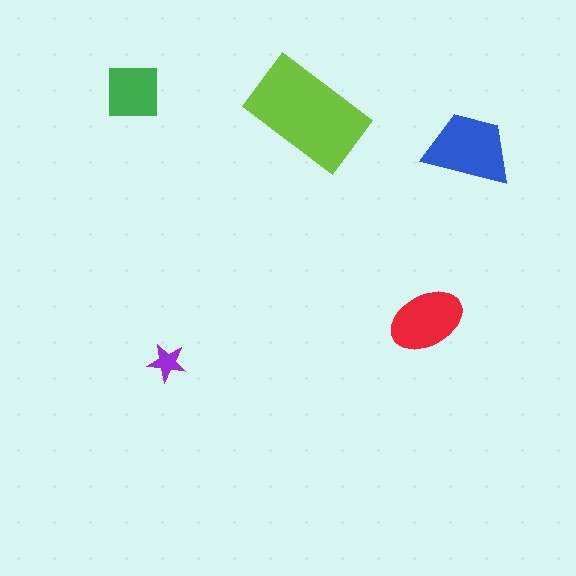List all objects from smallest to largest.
The purple star, the green square, the red ellipse, the blue trapezoid, the lime rectangle.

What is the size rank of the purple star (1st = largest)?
5th.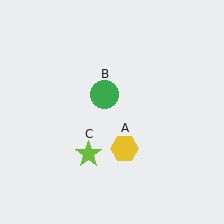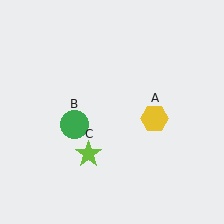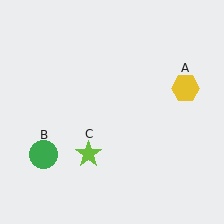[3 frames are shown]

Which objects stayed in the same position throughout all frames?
Lime star (object C) remained stationary.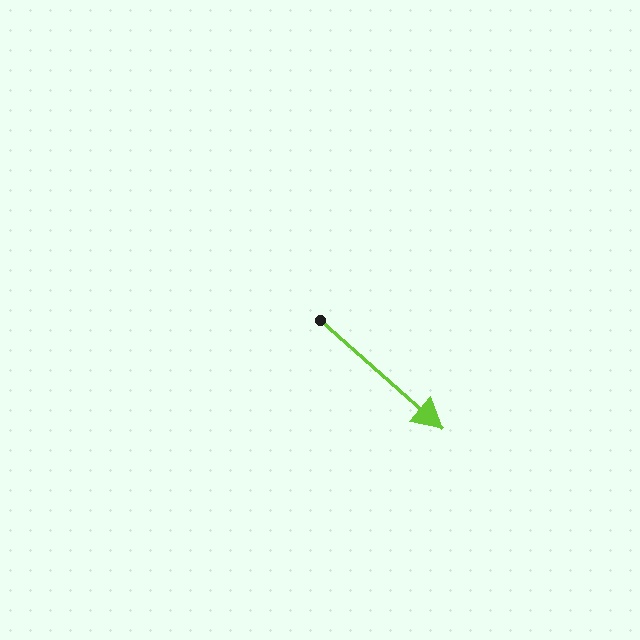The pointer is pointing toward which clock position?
Roughly 4 o'clock.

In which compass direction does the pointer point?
Southeast.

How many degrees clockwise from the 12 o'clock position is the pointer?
Approximately 132 degrees.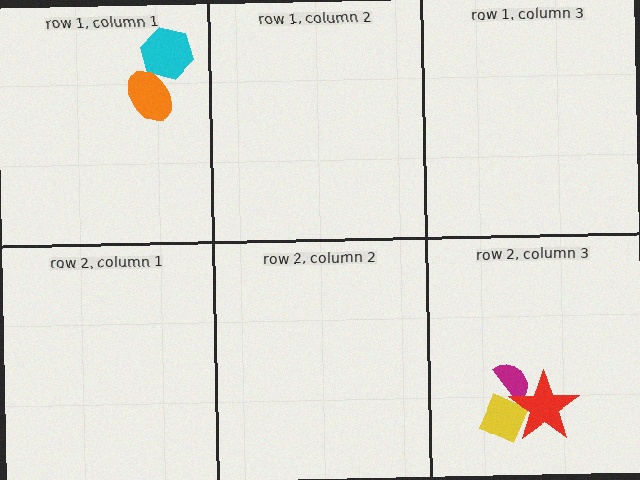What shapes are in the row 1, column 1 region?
The cyan hexagon, the orange ellipse.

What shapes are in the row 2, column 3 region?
The yellow diamond, the magenta semicircle, the red star.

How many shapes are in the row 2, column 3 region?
3.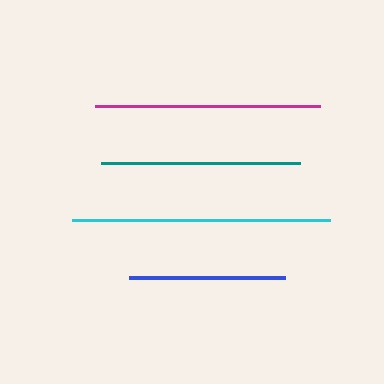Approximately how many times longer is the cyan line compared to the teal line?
The cyan line is approximately 1.3 times the length of the teal line.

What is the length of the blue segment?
The blue segment is approximately 157 pixels long.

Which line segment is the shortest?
The blue line is the shortest at approximately 157 pixels.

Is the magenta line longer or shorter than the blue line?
The magenta line is longer than the blue line.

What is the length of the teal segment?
The teal segment is approximately 200 pixels long.